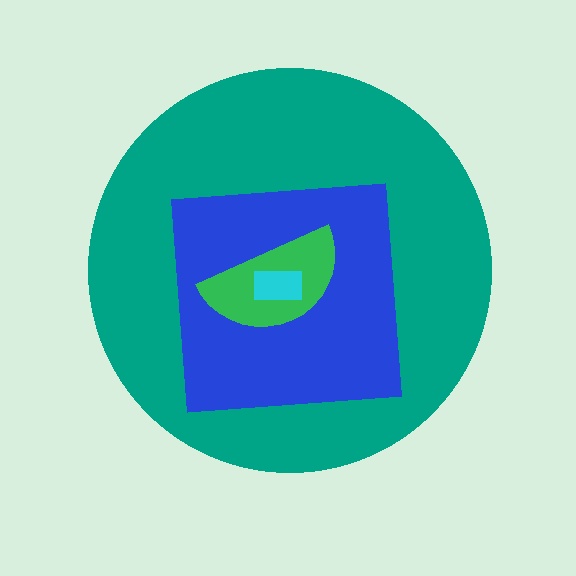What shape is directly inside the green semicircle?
The cyan rectangle.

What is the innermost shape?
The cyan rectangle.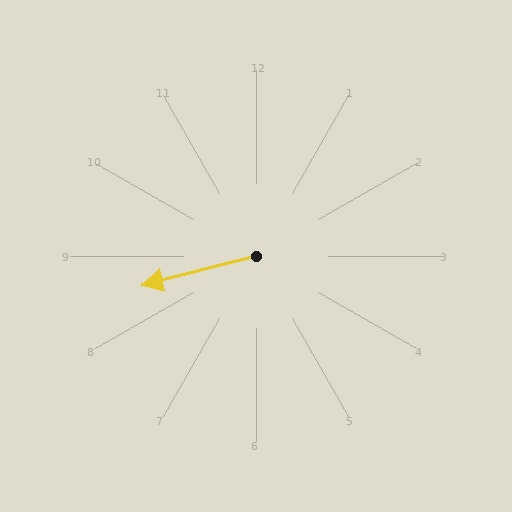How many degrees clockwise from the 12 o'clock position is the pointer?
Approximately 256 degrees.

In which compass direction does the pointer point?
West.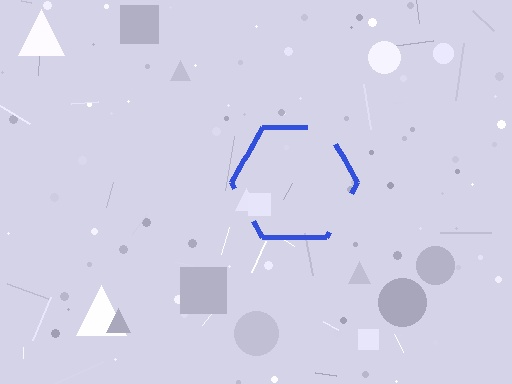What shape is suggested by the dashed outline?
The dashed outline suggests a hexagon.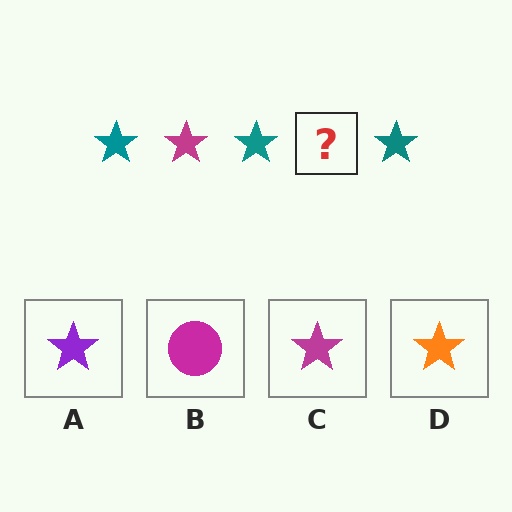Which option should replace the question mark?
Option C.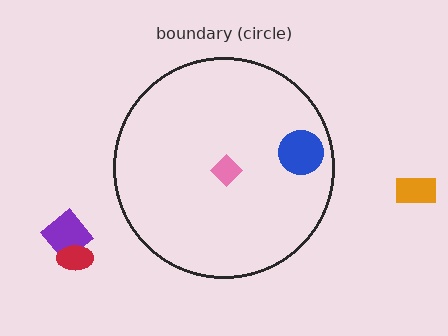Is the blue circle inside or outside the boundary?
Inside.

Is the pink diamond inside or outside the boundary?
Inside.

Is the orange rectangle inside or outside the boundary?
Outside.